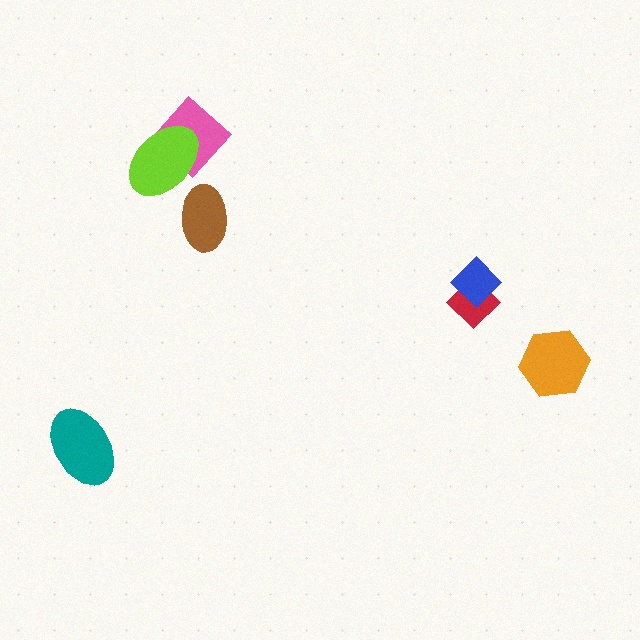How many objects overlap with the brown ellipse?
0 objects overlap with the brown ellipse.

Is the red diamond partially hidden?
Yes, it is partially covered by another shape.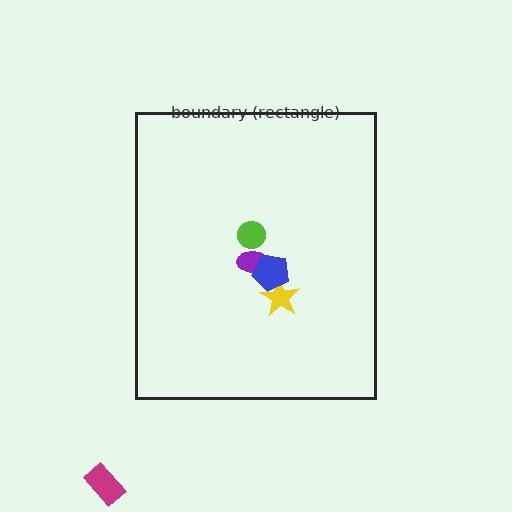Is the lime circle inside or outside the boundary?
Inside.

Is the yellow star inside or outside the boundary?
Inside.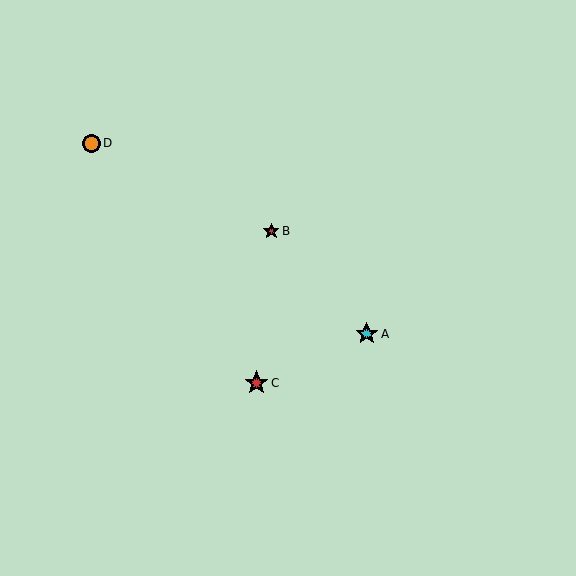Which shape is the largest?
The red star (labeled C) is the largest.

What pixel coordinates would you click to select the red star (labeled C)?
Click at (257, 383) to select the red star C.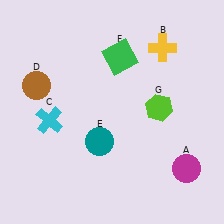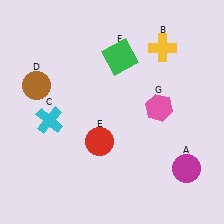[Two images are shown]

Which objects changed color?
E changed from teal to red. G changed from lime to pink.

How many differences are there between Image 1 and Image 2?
There are 2 differences between the two images.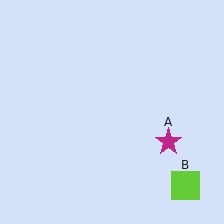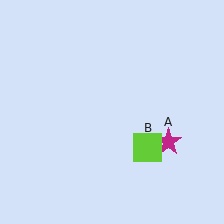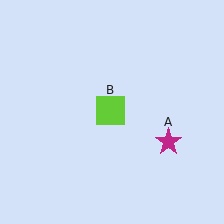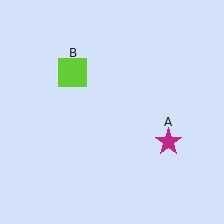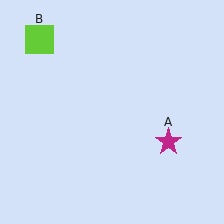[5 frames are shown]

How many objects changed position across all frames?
1 object changed position: lime square (object B).